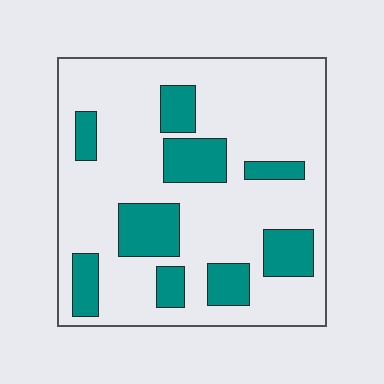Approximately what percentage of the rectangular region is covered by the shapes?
Approximately 25%.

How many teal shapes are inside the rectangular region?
9.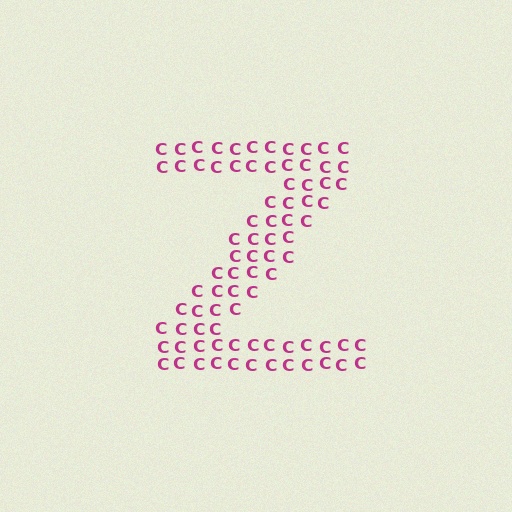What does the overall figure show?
The overall figure shows the letter Z.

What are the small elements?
The small elements are letter C's.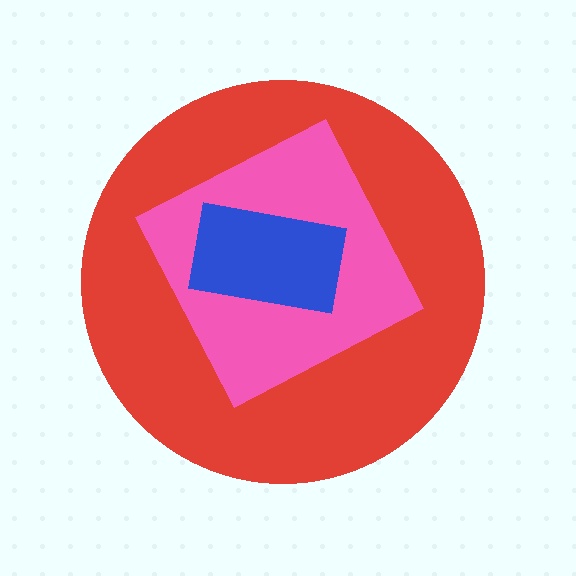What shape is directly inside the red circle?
The pink square.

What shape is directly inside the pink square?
The blue rectangle.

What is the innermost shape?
The blue rectangle.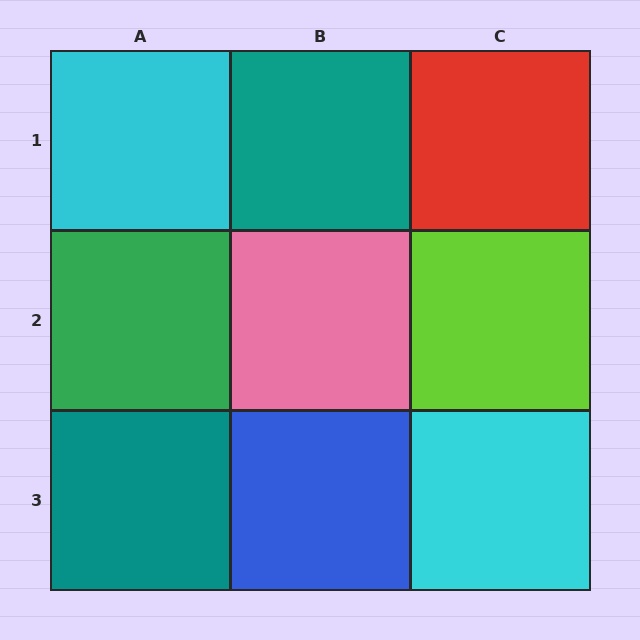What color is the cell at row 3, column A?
Teal.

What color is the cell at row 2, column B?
Pink.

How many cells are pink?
1 cell is pink.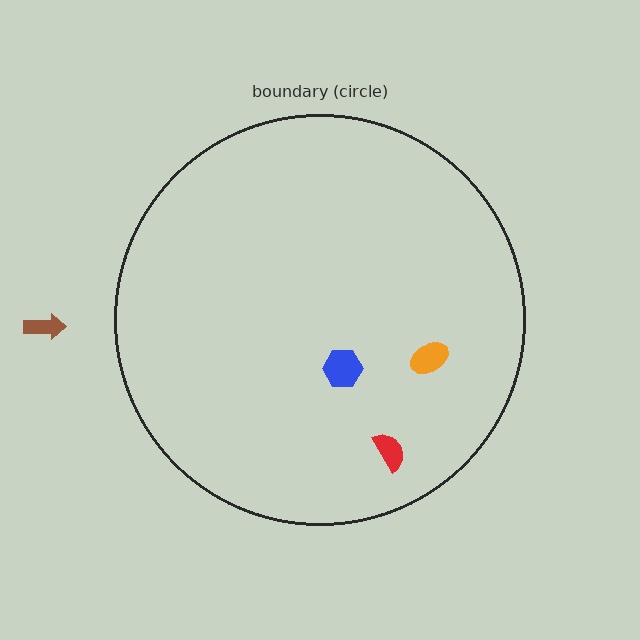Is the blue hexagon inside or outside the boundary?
Inside.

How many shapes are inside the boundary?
3 inside, 1 outside.